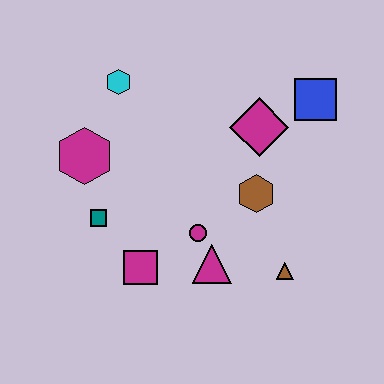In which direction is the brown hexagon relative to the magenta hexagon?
The brown hexagon is to the right of the magenta hexagon.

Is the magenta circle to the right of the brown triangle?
No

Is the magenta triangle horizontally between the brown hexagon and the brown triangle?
No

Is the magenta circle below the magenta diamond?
Yes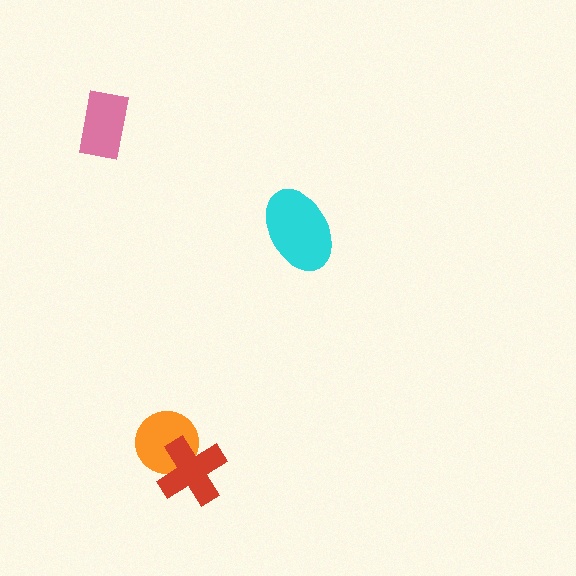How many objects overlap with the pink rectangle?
0 objects overlap with the pink rectangle.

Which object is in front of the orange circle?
The red cross is in front of the orange circle.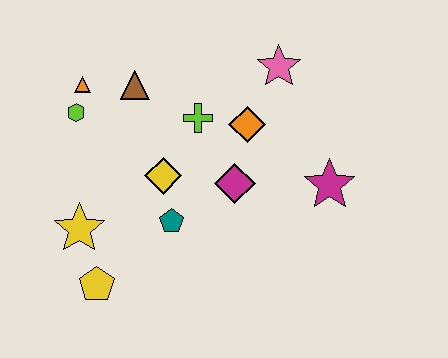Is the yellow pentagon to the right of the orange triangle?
Yes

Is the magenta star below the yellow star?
No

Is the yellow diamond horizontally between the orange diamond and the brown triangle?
Yes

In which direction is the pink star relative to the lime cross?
The pink star is to the right of the lime cross.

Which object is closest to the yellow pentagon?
The yellow star is closest to the yellow pentagon.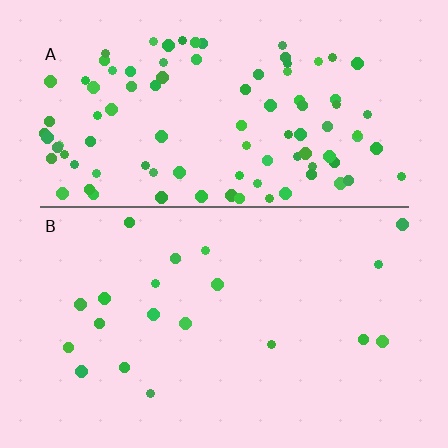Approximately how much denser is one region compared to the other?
Approximately 4.7× — region A over region B.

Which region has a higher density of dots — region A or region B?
A (the top).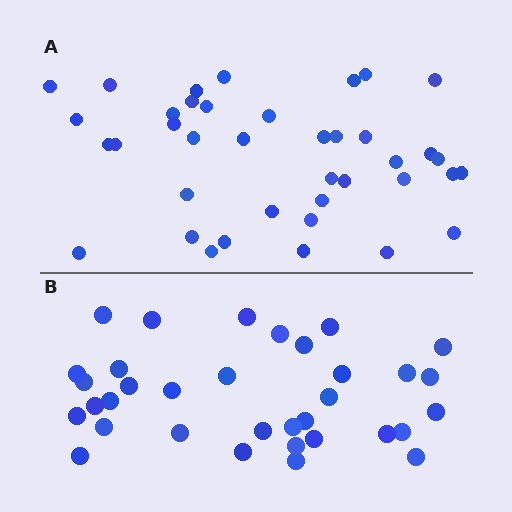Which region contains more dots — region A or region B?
Region A (the top region) has more dots.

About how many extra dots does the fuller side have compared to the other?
Region A has about 5 more dots than region B.